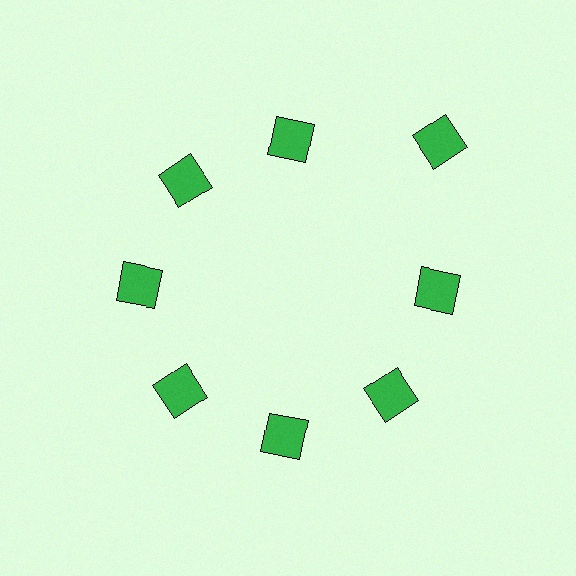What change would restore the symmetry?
The symmetry would be restored by moving it inward, back onto the ring so that all 8 squares sit at equal angles and equal distance from the center.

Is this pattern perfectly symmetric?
No. The 8 green squares are arranged in a ring, but one element near the 2 o'clock position is pushed outward from the center, breaking the 8-fold rotational symmetry.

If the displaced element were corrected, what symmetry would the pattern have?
It would have 8-fold rotational symmetry — the pattern would map onto itself every 45 degrees.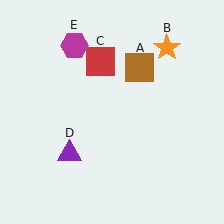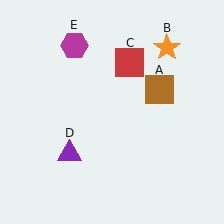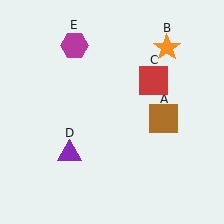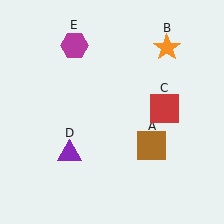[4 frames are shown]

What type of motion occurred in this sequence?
The brown square (object A), red square (object C) rotated clockwise around the center of the scene.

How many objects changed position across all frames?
2 objects changed position: brown square (object A), red square (object C).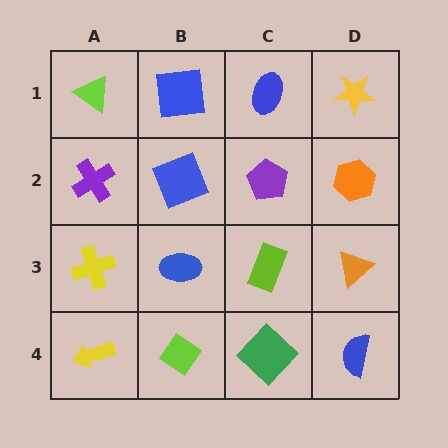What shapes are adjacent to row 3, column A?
A purple cross (row 2, column A), a yellow arrow (row 4, column A), a blue ellipse (row 3, column B).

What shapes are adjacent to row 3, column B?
A blue square (row 2, column B), a lime diamond (row 4, column B), a yellow cross (row 3, column A), a lime rectangle (row 3, column C).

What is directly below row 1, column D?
An orange hexagon.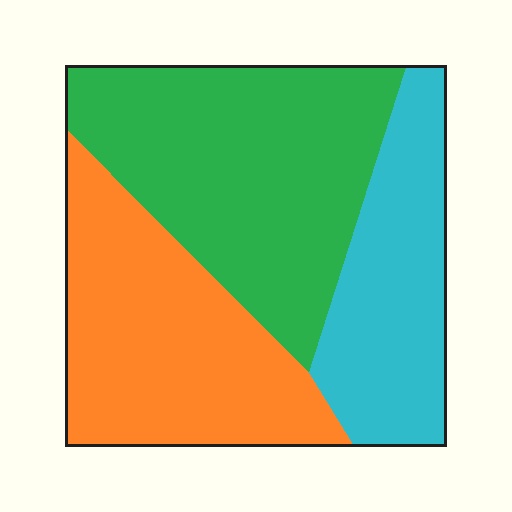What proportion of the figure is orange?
Orange takes up about one third (1/3) of the figure.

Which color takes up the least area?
Cyan, at roughly 25%.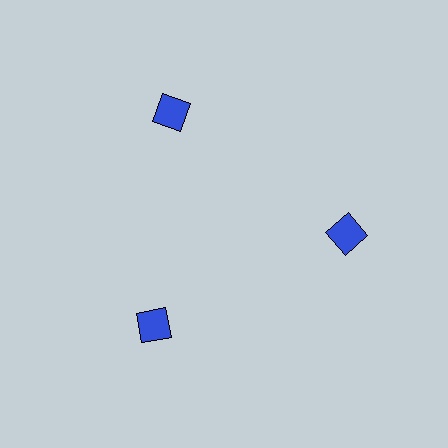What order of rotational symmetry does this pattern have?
This pattern has 3-fold rotational symmetry.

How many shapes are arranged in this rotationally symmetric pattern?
There are 3 shapes, arranged in 3 groups of 1.